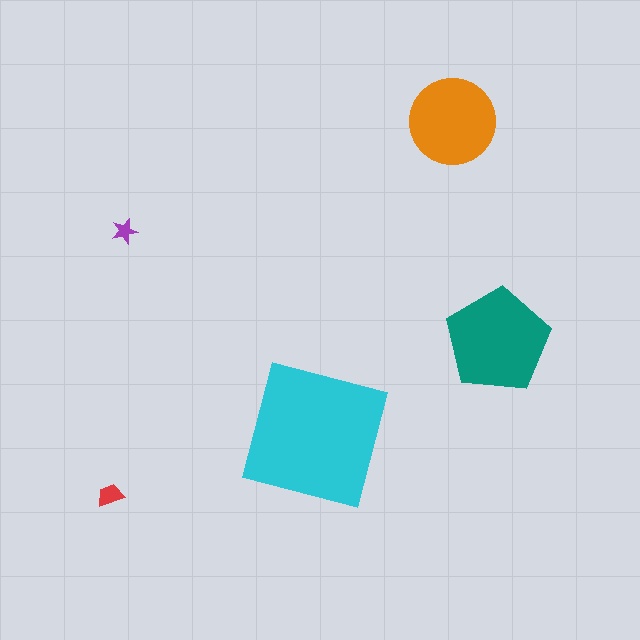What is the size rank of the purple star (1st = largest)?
5th.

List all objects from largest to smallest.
The cyan square, the teal pentagon, the orange circle, the red trapezoid, the purple star.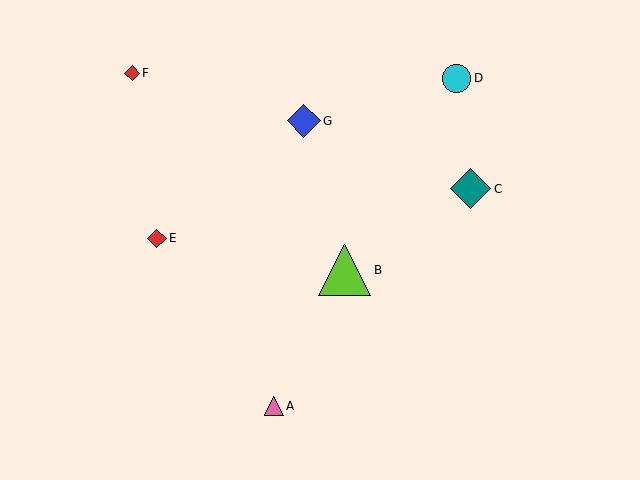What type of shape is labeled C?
Shape C is a teal diamond.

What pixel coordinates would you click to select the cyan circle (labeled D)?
Click at (457, 78) to select the cyan circle D.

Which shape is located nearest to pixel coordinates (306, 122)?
The blue diamond (labeled G) at (304, 121) is nearest to that location.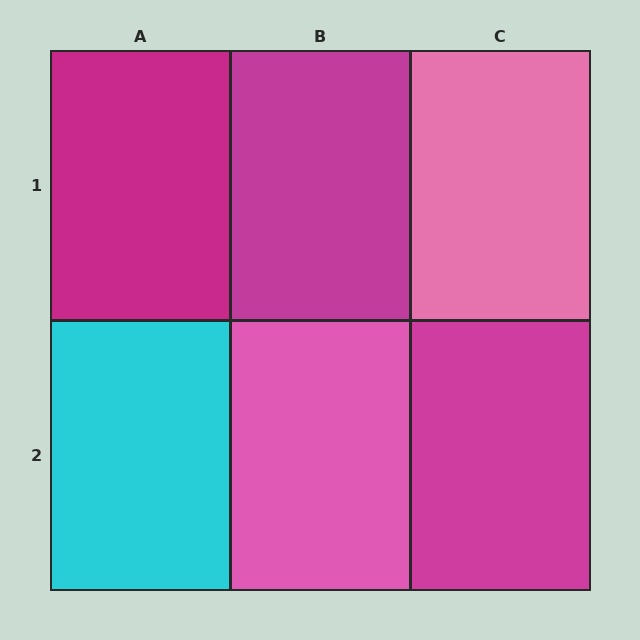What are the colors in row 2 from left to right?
Cyan, pink, magenta.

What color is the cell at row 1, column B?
Magenta.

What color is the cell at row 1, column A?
Magenta.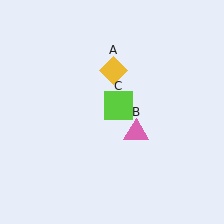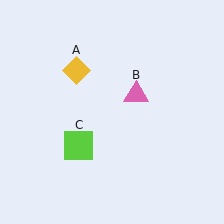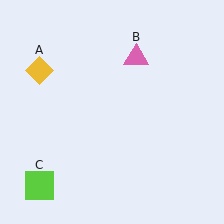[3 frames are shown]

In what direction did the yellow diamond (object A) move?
The yellow diamond (object A) moved left.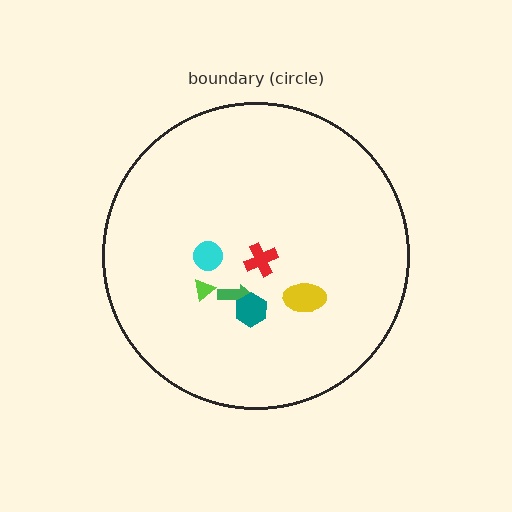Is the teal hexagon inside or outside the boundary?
Inside.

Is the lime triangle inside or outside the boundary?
Inside.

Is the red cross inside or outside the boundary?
Inside.